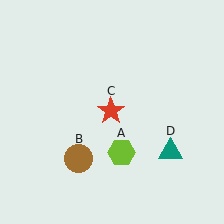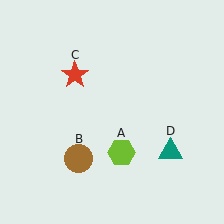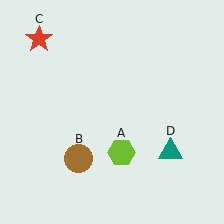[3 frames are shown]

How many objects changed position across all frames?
1 object changed position: red star (object C).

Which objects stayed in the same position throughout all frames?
Lime hexagon (object A) and brown circle (object B) and teal triangle (object D) remained stationary.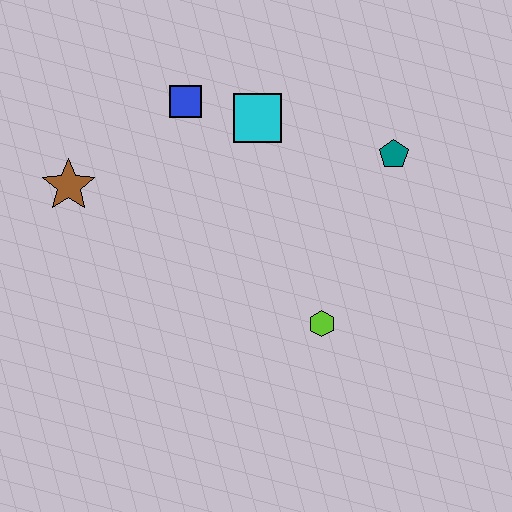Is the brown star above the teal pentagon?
No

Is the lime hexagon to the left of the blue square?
No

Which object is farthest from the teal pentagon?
The brown star is farthest from the teal pentagon.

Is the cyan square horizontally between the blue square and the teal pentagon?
Yes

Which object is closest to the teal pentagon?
The cyan square is closest to the teal pentagon.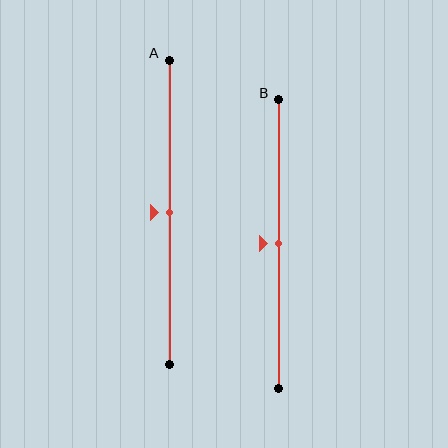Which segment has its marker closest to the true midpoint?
Segment A has its marker closest to the true midpoint.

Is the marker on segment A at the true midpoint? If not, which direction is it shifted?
Yes, the marker on segment A is at the true midpoint.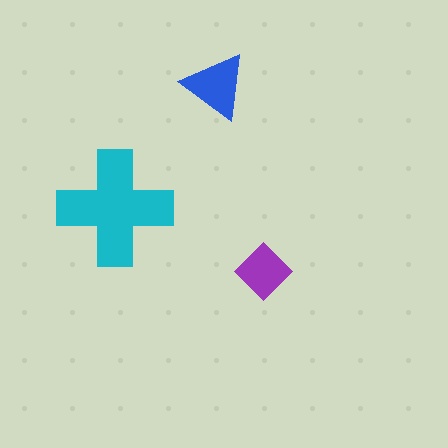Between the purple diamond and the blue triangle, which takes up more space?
The blue triangle.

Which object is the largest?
The cyan cross.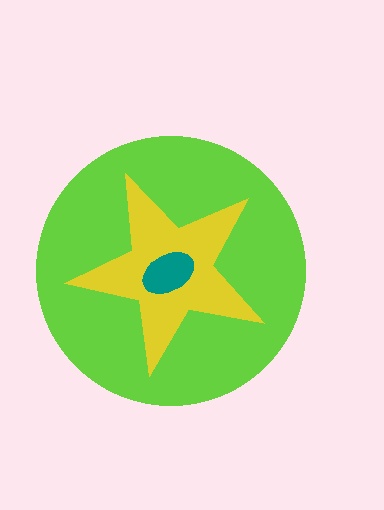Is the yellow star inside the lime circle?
Yes.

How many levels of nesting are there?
3.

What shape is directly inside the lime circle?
The yellow star.